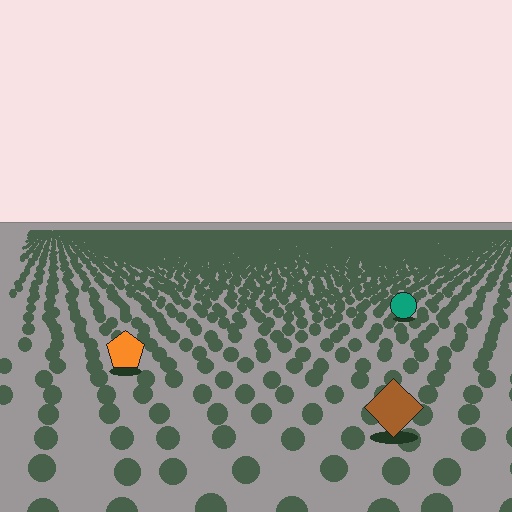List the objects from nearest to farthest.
From nearest to farthest: the brown diamond, the orange pentagon, the teal circle.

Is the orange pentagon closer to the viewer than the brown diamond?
No. The brown diamond is closer — you can tell from the texture gradient: the ground texture is coarser near it.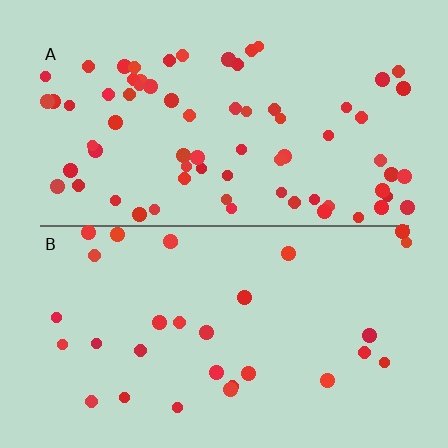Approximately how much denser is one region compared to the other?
Approximately 2.3× — region A over region B.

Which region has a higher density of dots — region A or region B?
A (the top).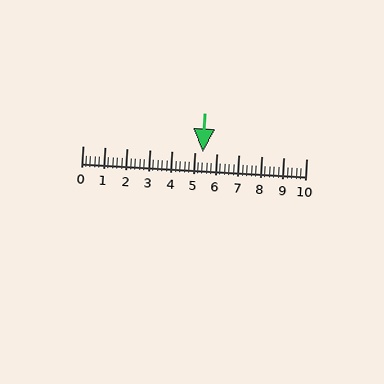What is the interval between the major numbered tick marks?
The major tick marks are spaced 1 units apart.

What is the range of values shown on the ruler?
The ruler shows values from 0 to 10.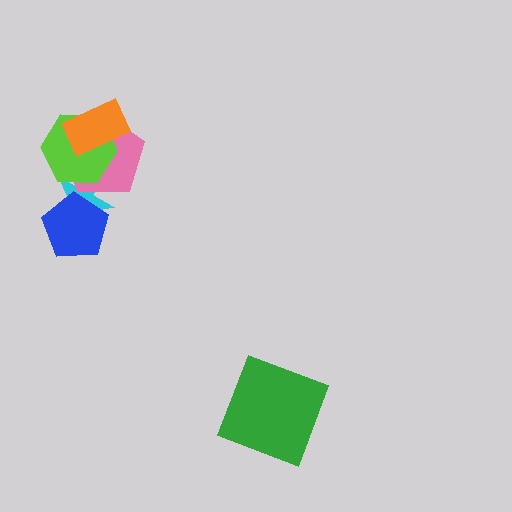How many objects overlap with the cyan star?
3 objects overlap with the cyan star.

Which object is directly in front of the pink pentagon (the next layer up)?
The lime hexagon is directly in front of the pink pentagon.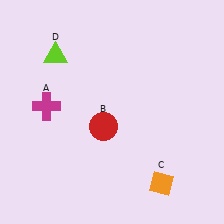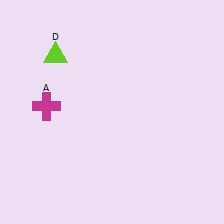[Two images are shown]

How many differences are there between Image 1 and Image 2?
There are 2 differences between the two images.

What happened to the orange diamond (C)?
The orange diamond (C) was removed in Image 2. It was in the bottom-right area of Image 1.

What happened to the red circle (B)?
The red circle (B) was removed in Image 2. It was in the bottom-left area of Image 1.